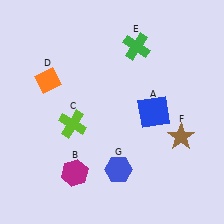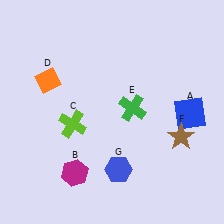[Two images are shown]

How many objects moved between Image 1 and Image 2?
2 objects moved between the two images.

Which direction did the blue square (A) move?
The blue square (A) moved right.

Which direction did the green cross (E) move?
The green cross (E) moved down.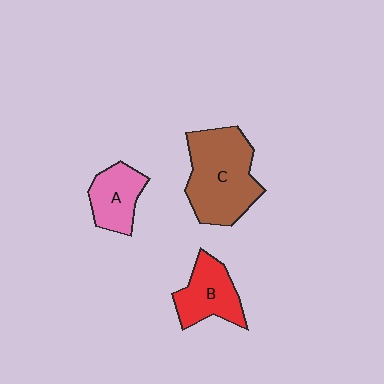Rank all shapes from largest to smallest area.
From largest to smallest: C (brown), B (red), A (pink).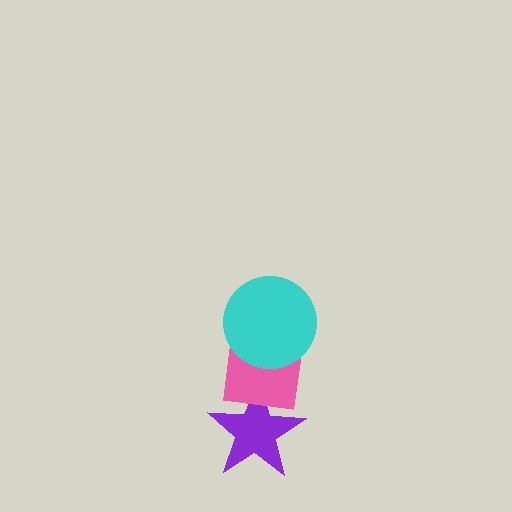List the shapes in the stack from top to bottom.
From top to bottom: the cyan circle, the pink square, the purple star.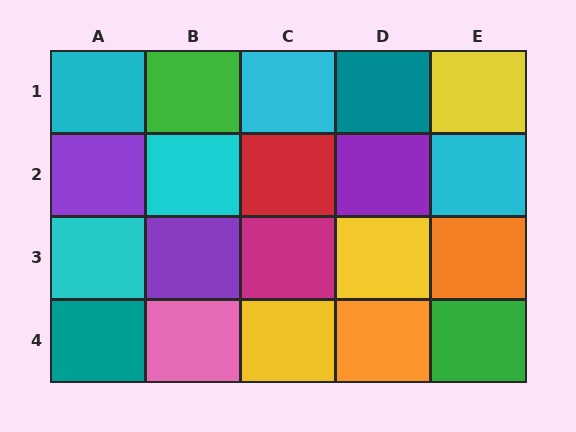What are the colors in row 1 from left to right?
Cyan, green, cyan, teal, yellow.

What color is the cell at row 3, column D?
Yellow.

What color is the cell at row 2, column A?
Purple.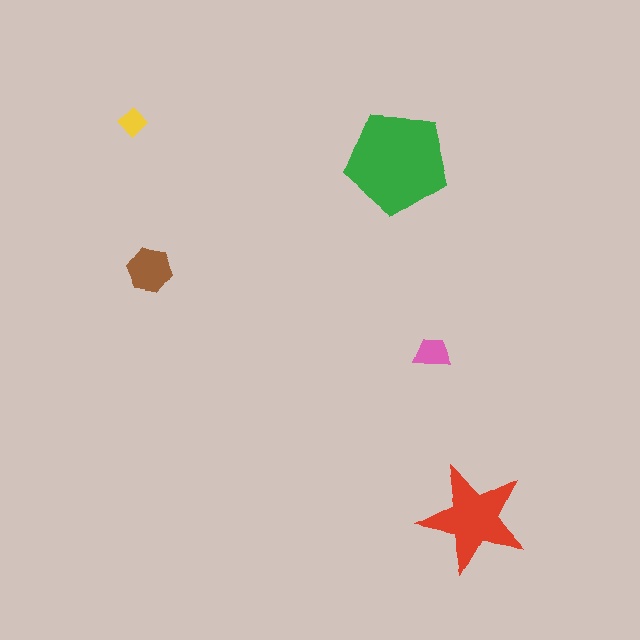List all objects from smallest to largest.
The yellow diamond, the pink trapezoid, the brown hexagon, the red star, the green pentagon.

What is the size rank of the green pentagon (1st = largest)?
1st.